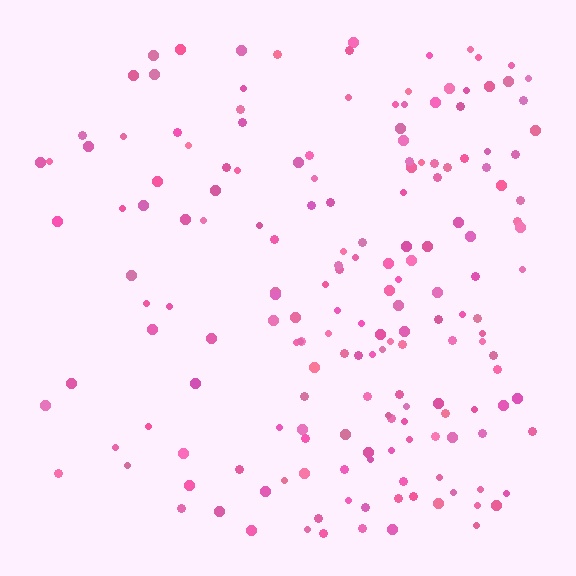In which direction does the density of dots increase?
From left to right, with the right side densest.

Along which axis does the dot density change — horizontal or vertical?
Horizontal.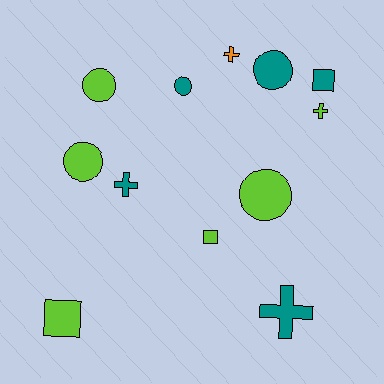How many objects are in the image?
There are 12 objects.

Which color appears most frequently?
Lime, with 6 objects.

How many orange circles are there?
There are no orange circles.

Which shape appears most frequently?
Circle, with 5 objects.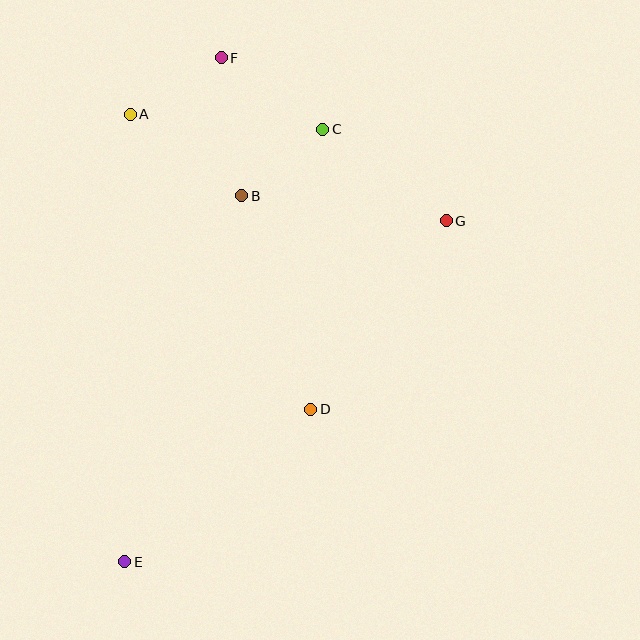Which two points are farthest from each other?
Points E and F are farthest from each other.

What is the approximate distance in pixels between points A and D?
The distance between A and D is approximately 346 pixels.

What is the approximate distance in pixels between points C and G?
The distance between C and G is approximately 153 pixels.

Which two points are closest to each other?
Points B and C are closest to each other.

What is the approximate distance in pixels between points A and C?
The distance between A and C is approximately 193 pixels.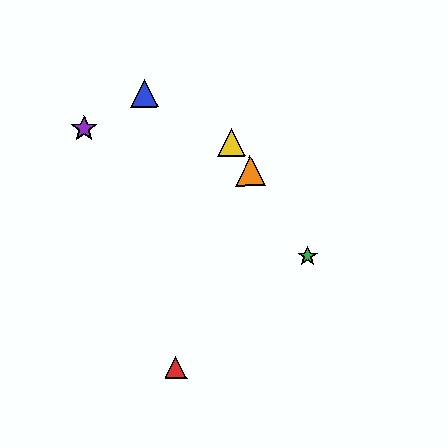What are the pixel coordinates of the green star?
The green star is at (307, 256).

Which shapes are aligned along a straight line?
The green star, the yellow triangle, the orange triangle are aligned along a straight line.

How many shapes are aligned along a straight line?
3 shapes (the green star, the yellow triangle, the orange triangle) are aligned along a straight line.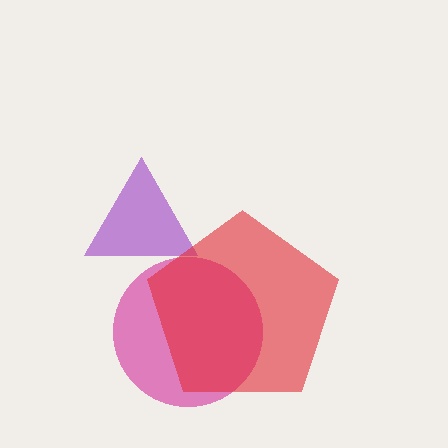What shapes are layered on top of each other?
The layered shapes are: a purple triangle, a magenta circle, a red pentagon.